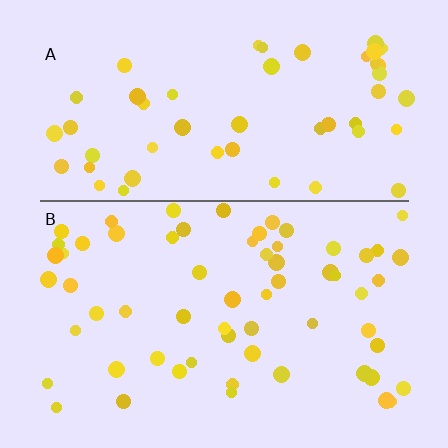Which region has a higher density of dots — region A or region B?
B (the bottom).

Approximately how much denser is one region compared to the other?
Approximately 1.2× — region B over region A.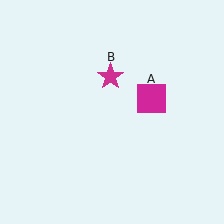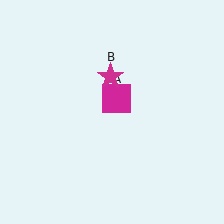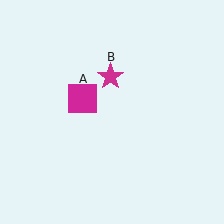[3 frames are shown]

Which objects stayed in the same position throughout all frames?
Magenta star (object B) remained stationary.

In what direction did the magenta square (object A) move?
The magenta square (object A) moved left.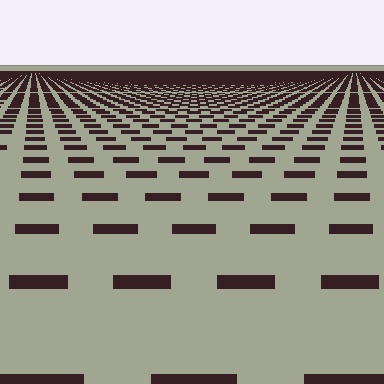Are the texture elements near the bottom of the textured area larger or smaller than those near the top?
Larger. Near the bottom, elements are closer to the viewer and appear at a bigger on-screen size.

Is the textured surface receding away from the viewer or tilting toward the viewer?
The surface is receding away from the viewer. Texture elements get smaller and denser toward the top.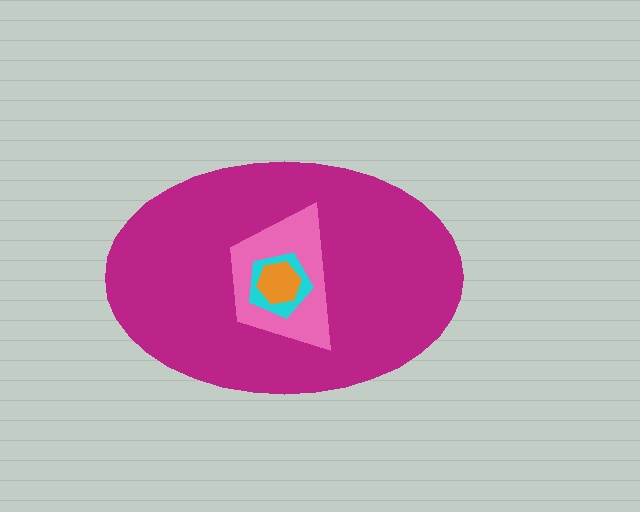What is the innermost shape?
The orange hexagon.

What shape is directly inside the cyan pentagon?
The orange hexagon.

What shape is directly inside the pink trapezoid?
The cyan pentagon.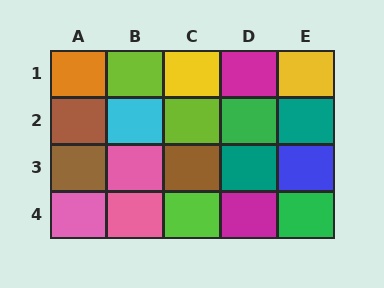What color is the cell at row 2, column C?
Lime.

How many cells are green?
2 cells are green.